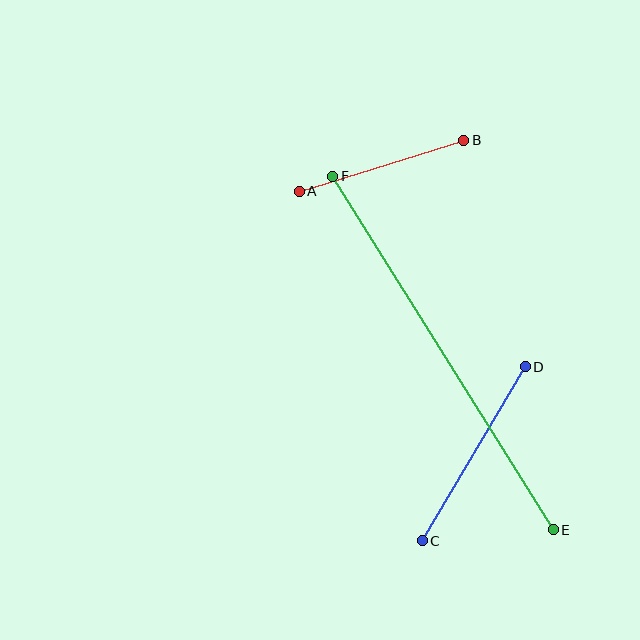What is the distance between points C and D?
The distance is approximately 202 pixels.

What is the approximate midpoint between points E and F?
The midpoint is at approximately (443, 353) pixels.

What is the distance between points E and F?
The distance is approximately 416 pixels.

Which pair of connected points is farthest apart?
Points E and F are farthest apart.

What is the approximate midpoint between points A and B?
The midpoint is at approximately (381, 166) pixels.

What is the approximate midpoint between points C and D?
The midpoint is at approximately (474, 454) pixels.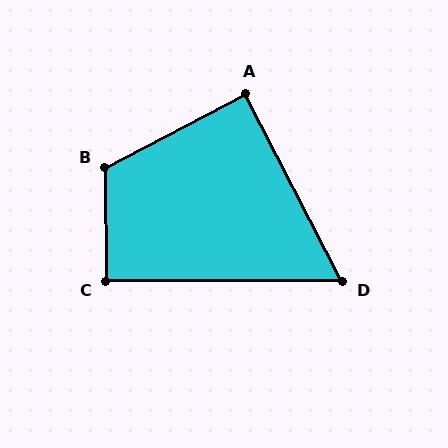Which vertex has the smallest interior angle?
D, at approximately 63 degrees.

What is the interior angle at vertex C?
Approximately 90 degrees (approximately right).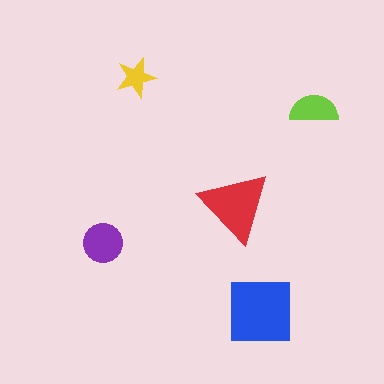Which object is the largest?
The blue square.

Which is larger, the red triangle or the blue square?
The blue square.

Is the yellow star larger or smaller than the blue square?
Smaller.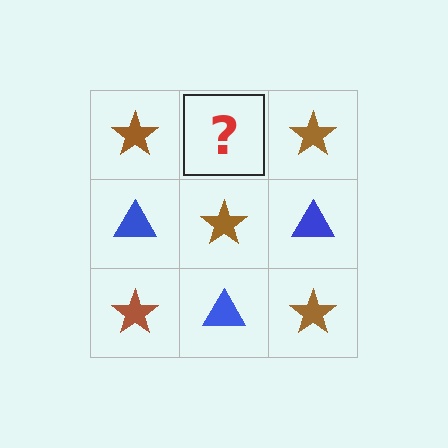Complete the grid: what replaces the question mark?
The question mark should be replaced with a blue triangle.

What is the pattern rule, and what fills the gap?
The rule is that it alternates brown star and blue triangle in a checkerboard pattern. The gap should be filled with a blue triangle.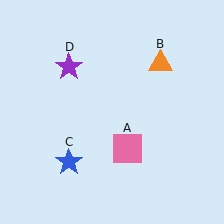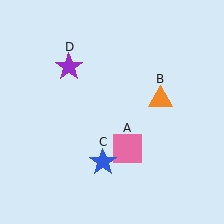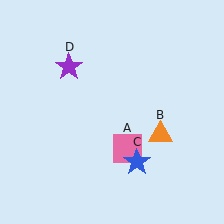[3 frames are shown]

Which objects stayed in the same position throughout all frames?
Pink square (object A) and purple star (object D) remained stationary.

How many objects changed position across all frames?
2 objects changed position: orange triangle (object B), blue star (object C).